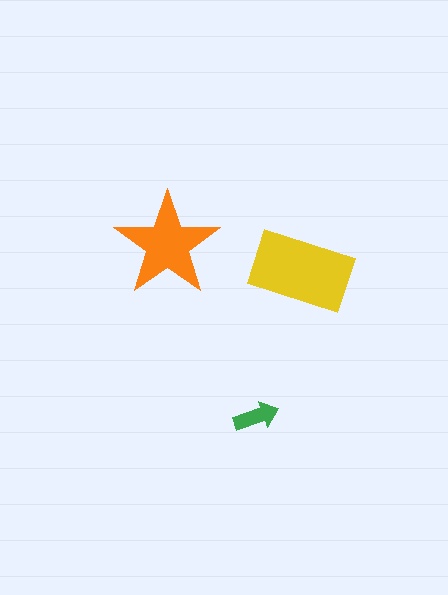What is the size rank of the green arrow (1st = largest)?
3rd.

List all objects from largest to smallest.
The yellow rectangle, the orange star, the green arrow.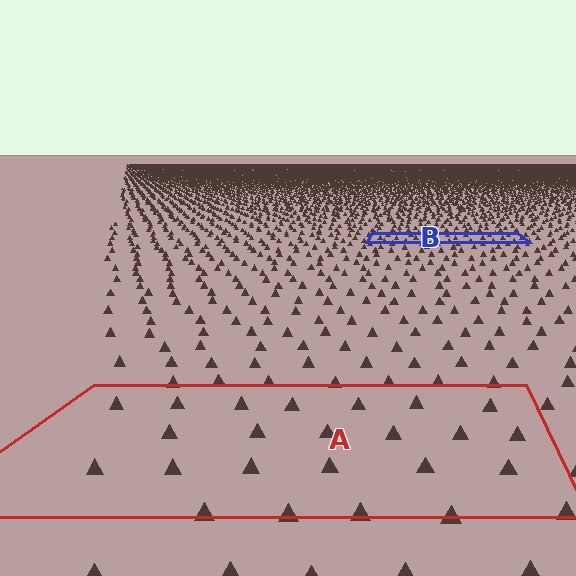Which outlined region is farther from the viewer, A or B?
Region B is farther from the viewer — the texture elements inside it appear smaller and more densely packed.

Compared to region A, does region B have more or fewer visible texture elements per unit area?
Region B has more texture elements per unit area — they are packed more densely because it is farther away.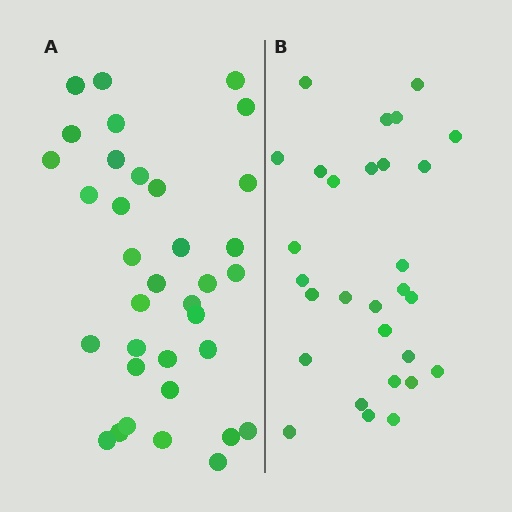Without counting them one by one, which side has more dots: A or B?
Region A (the left region) has more dots.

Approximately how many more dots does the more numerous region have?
Region A has about 6 more dots than region B.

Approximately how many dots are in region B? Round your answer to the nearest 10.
About 30 dots. (The exact count is 29, which rounds to 30.)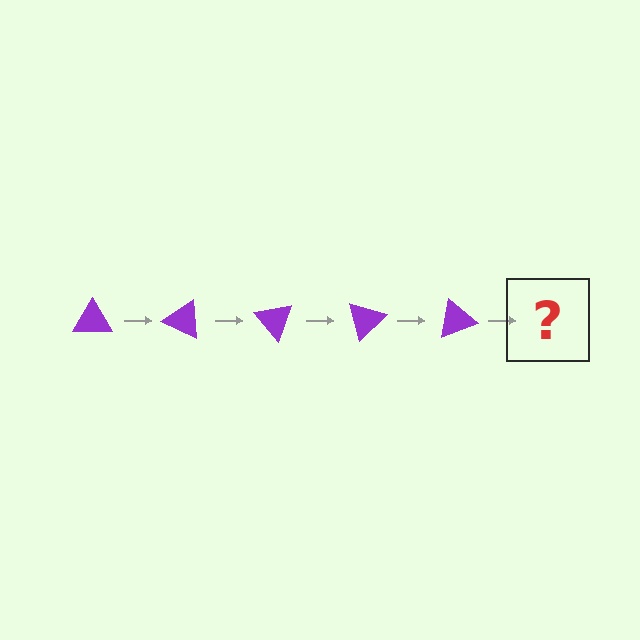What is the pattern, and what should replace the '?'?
The pattern is that the triangle rotates 25 degrees each step. The '?' should be a purple triangle rotated 125 degrees.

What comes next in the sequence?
The next element should be a purple triangle rotated 125 degrees.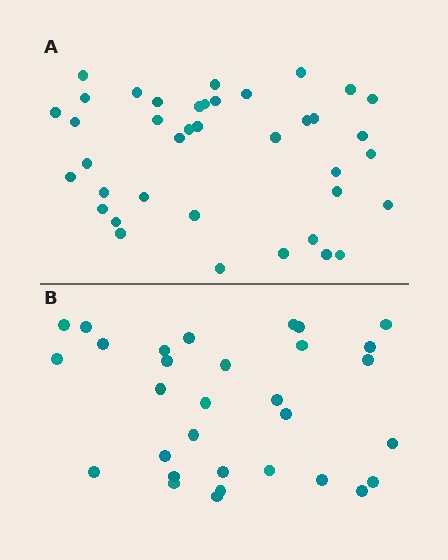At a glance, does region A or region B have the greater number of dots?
Region A (the top region) has more dots.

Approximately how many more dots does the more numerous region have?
Region A has roughly 8 or so more dots than region B.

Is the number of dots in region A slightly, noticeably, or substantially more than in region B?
Region A has noticeably more, but not dramatically so. The ratio is roughly 1.3 to 1.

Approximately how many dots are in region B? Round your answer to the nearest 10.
About 30 dots. (The exact count is 31, which rounds to 30.)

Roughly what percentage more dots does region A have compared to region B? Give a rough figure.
About 25% more.